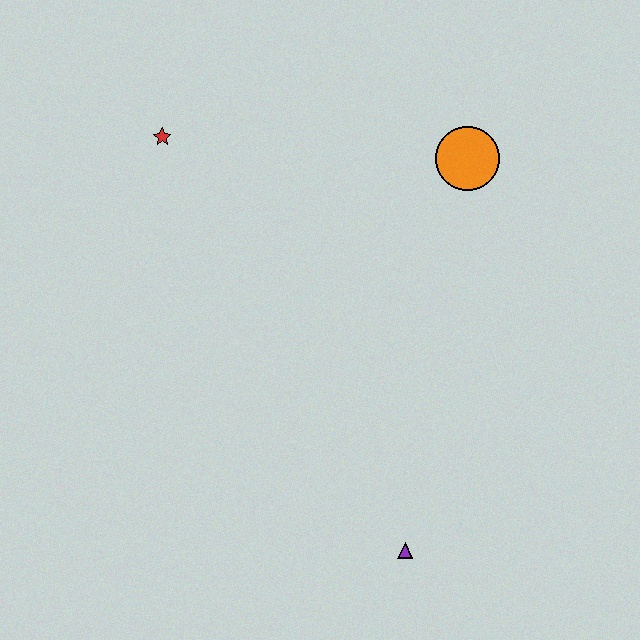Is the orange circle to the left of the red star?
No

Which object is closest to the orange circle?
The red star is closest to the orange circle.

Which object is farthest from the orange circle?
The purple triangle is farthest from the orange circle.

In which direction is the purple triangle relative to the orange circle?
The purple triangle is below the orange circle.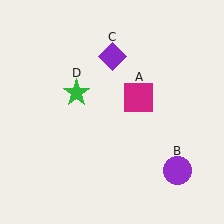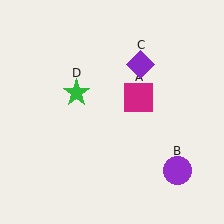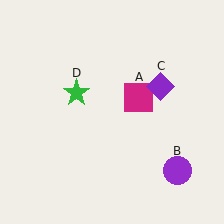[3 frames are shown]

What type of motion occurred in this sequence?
The purple diamond (object C) rotated clockwise around the center of the scene.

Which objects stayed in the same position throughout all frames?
Magenta square (object A) and purple circle (object B) and green star (object D) remained stationary.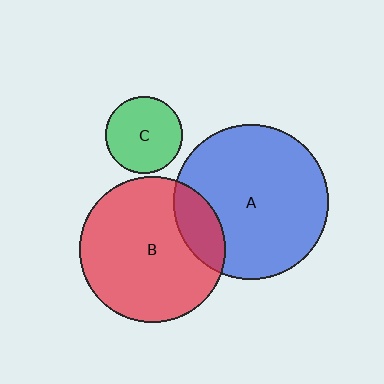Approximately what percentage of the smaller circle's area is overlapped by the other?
Approximately 15%.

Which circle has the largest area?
Circle A (blue).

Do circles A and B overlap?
Yes.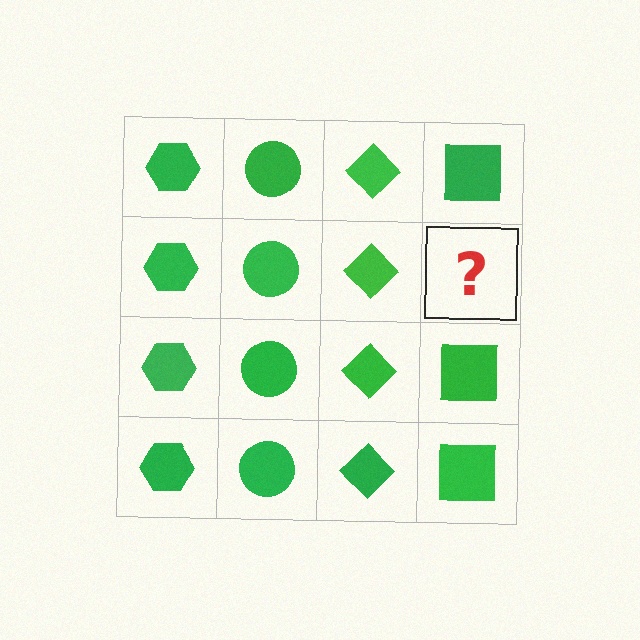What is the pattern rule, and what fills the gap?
The rule is that each column has a consistent shape. The gap should be filled with a green square.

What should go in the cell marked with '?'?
The missing cell should contain a green square.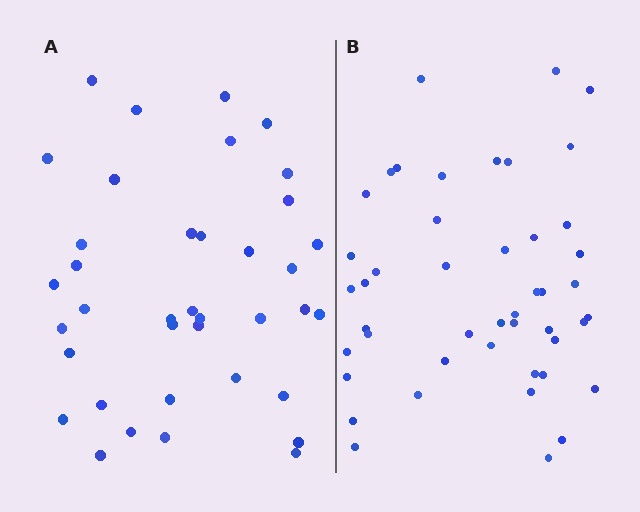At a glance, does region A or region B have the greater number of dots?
Region B (the right region) has more dots.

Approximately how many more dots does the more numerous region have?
Region B has roughly 8 or so more dots than region A.